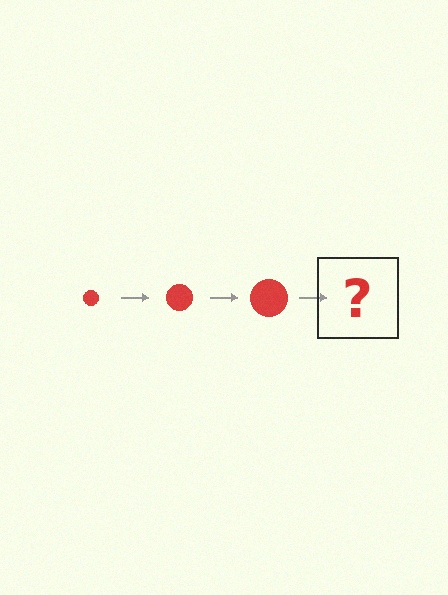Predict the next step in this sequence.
The next step is a red circle, larger than the previous one.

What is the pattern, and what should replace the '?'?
The pattern is that the circle gets progressively larger each step. The '?' should be a red circle, larger than the previous one.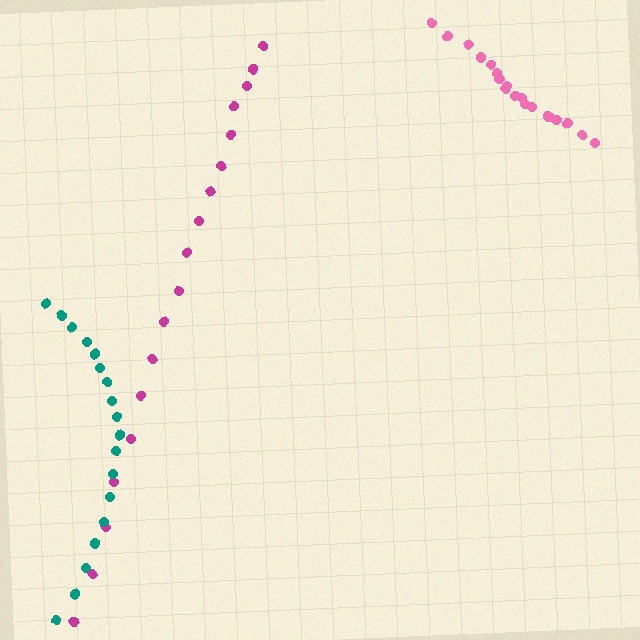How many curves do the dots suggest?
There are 3 distinct paths.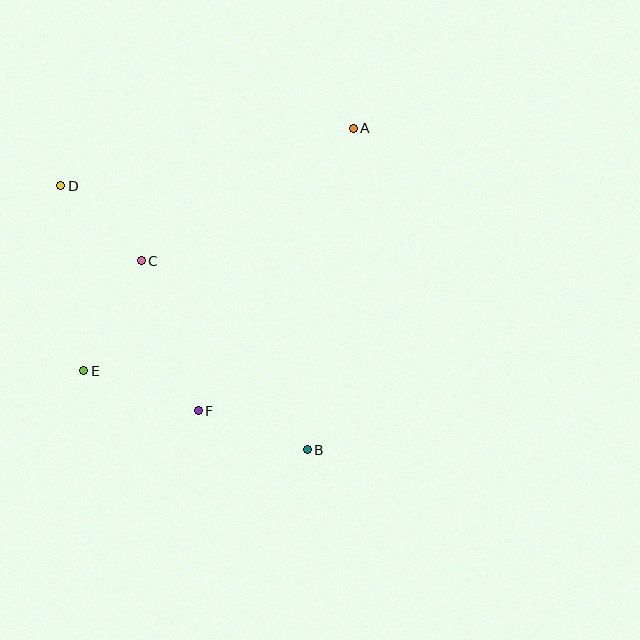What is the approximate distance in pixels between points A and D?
The distance between A and D is approximately 298 pixels.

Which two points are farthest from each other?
Points A and E are farthest from each other.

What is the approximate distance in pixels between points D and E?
The distance between D and E is approximately 187 pixels.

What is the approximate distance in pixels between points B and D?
The distance between B and D is approximately 362 pixels.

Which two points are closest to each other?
Points C and D are closest to each other.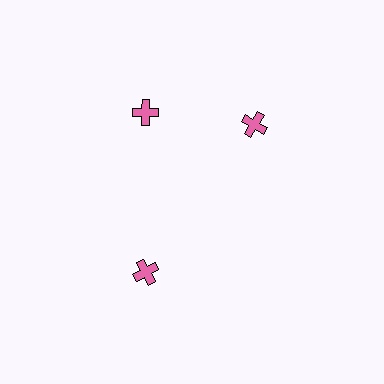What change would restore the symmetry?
The symmetry would be restored by rotating it back into even spacing with its neighbors so that all 3 crosses sit at equal angles and equal distance from the center.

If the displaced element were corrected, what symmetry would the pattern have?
It would have 3-fold rotational symmetry — the pattern would map onto itself every 120 degrees.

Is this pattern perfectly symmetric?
No. The 3 pink crosses are arranged in a ring, but one element near the 3 o'clock position is rotated out of alignment along the ring, breaking the 3-fold rotational symmetry.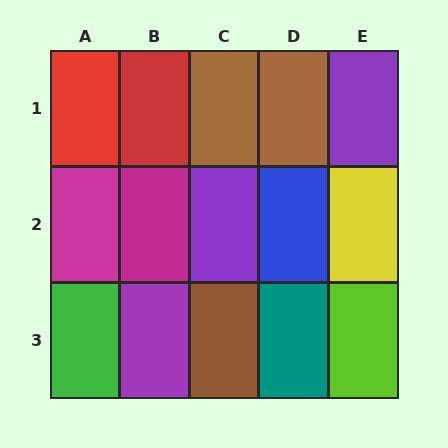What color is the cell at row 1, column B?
Red.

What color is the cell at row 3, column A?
Green.